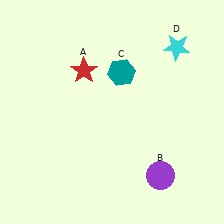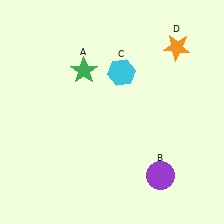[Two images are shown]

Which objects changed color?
A changed from red to green. C changed from teal to cyan. D changed from cyan to orange.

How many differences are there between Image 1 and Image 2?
There are 3 differences between the two images.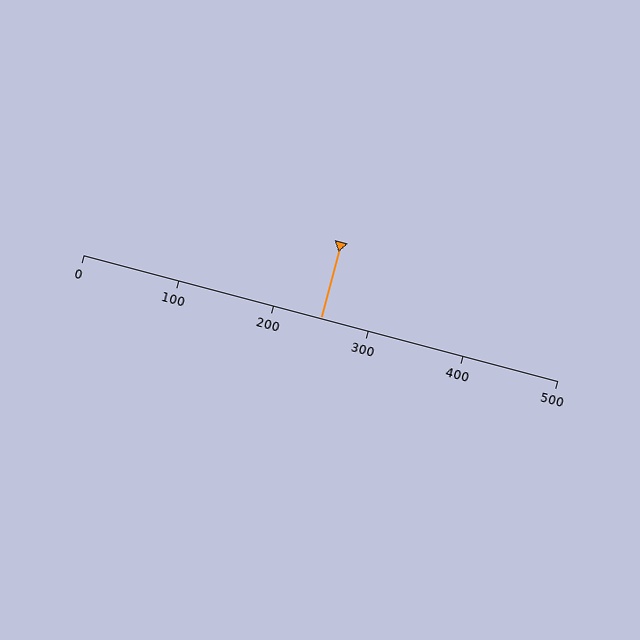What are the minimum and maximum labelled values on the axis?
The axis runs from 0 to 500.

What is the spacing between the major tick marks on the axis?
The major ticks are spaced 100 apart.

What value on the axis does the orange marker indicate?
The marker indicates approximately 250.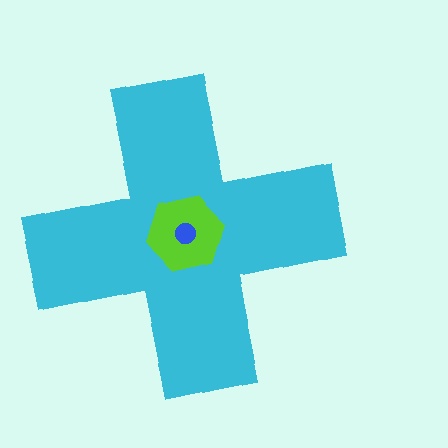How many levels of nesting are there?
3.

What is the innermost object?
The blue circle.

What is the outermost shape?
The cyan cross.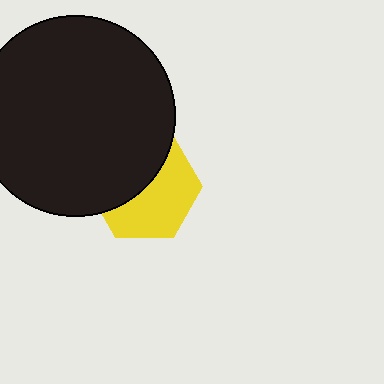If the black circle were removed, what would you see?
You would see the complete yellow hexagon.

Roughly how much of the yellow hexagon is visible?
About half of it is visible (roughly 53%).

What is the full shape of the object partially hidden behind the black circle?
The partially hidden object is a yellow hexagon.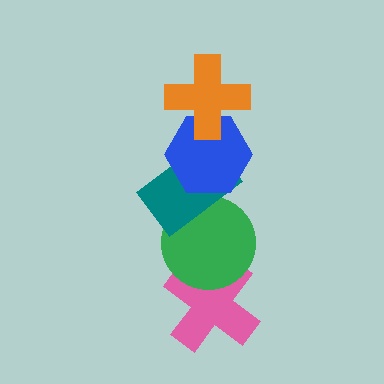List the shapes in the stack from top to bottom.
From top to bottom: the orange cross, the blue hexagon, the teal rectangle, the green circle, the pink cross.